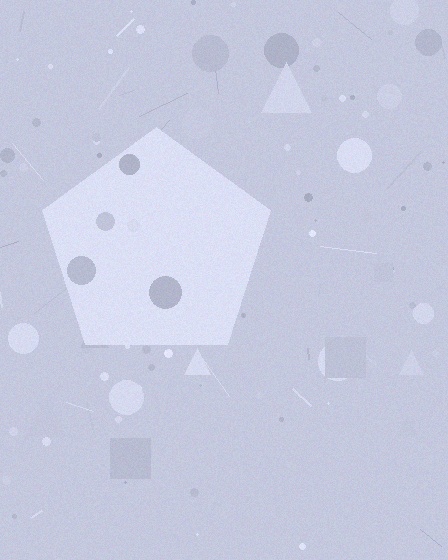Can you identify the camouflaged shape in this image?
The camouflaged shape is a pentagon.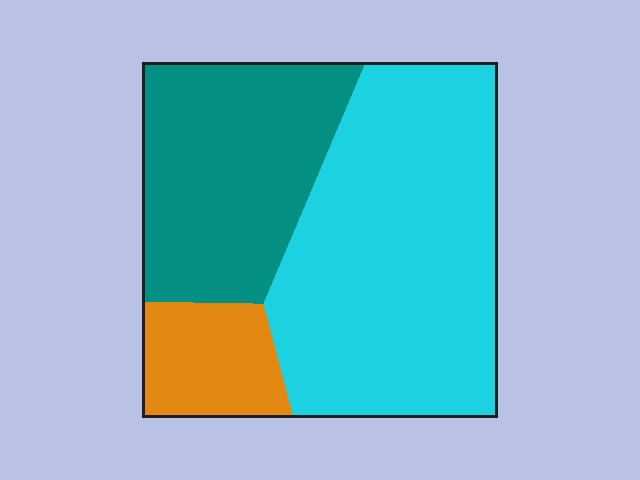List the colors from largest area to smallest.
From largest to smallest: cyan, teal, orange.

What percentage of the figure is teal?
Teal covers 33% of the figure.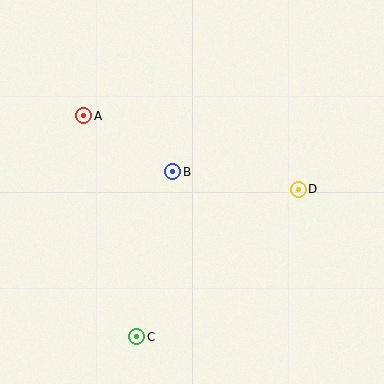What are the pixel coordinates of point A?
Point A is at (84, 116).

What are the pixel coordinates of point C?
Point C is at (137, 337).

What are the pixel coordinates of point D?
Point D is at (298, 189).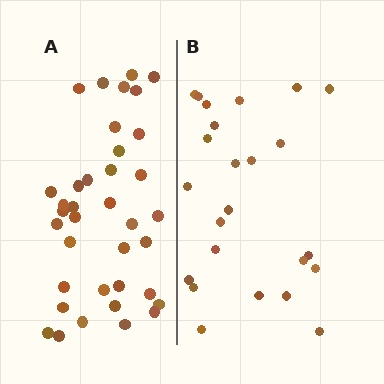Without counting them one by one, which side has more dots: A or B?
Region A (the left region) has more dots.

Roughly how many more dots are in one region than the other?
Region A has approximately 15 more dots than region B.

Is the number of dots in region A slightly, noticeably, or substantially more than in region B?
Region A has substantially more. The ratio is roughly 1.5 to 1.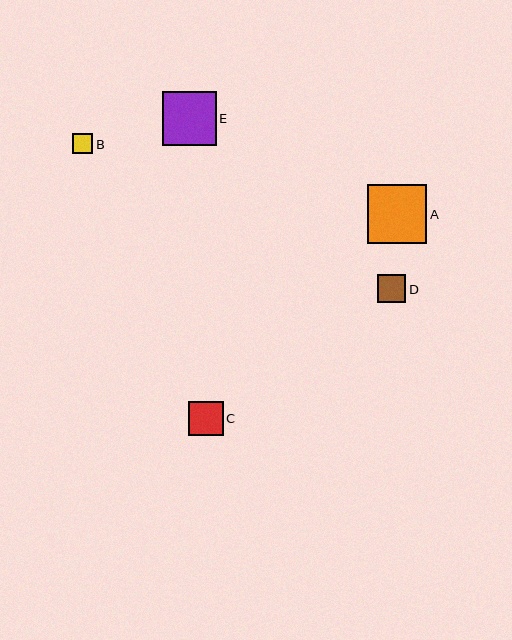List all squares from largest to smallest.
From largest to smallest: A, E, C, D, B.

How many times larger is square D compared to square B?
Square D is approximately 1.4 times the size of square B.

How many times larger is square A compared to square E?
Square A is approximately 1.1 times the size of square E.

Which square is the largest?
Square A is the largest with a size of approximately 59 pixels.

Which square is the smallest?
Square B is the smallest with a size of approximately 20 pixels.